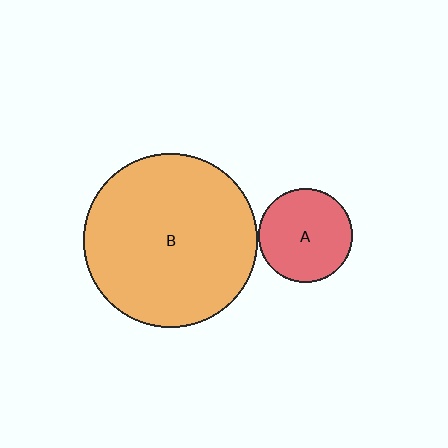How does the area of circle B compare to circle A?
Approximately 3.4 times.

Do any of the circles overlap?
No, none of the circles overlap.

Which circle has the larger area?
Circle B (orange).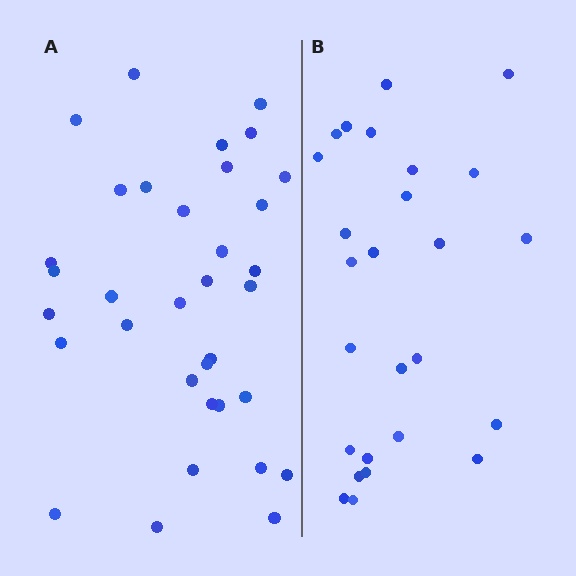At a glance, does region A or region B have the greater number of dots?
Region A (the left region) has more dots.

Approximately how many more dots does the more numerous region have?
Region A has roughly 8 or so more dots than region B.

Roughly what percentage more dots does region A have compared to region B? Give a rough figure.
About 30% more.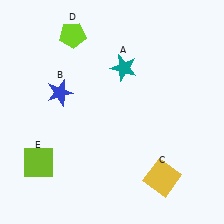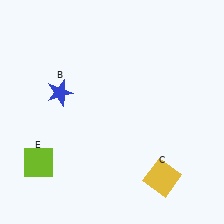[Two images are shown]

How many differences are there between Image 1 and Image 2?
There are 2 differences between the two images.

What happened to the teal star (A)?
The teal star (A) was removed in Image 2. It was in the top-right area of Image 1.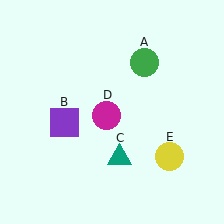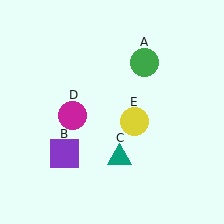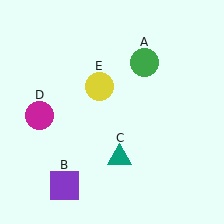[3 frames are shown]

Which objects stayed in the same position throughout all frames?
Green circle (object A) and teal triangle (object C) remained stationary.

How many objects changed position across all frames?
3 objects changed position: purple square (object B), magenta circle (object D), yellow circle (object E).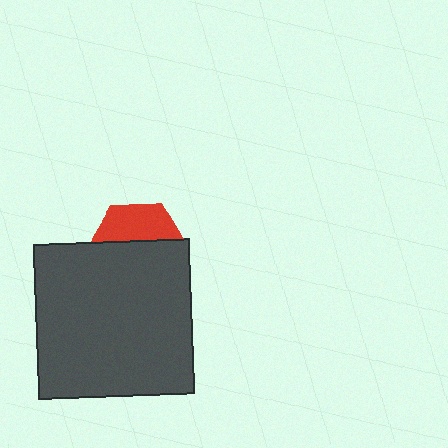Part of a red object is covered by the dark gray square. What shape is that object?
It is a hexagon.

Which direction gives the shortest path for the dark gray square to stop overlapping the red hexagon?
Moving down gives the shortest separation.